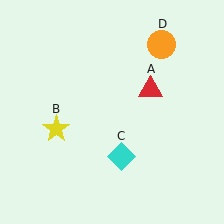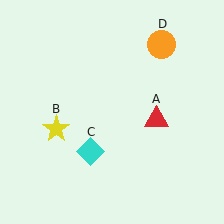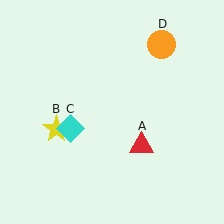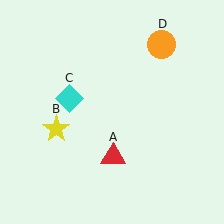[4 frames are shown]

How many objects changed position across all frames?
2 objects changed position: red triangle (object A), cyan diamond (object C).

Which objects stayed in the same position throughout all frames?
Yellow star (object B) and orange circle (object D) remained stationary.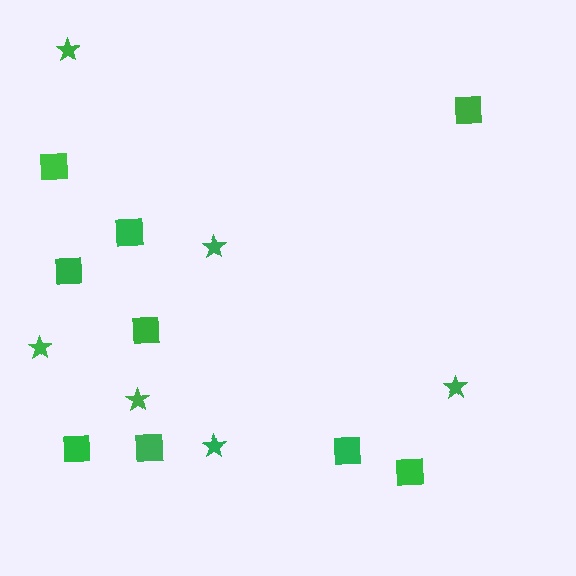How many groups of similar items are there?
There are 2 groups: one group of squares (9) and one group of stars (6).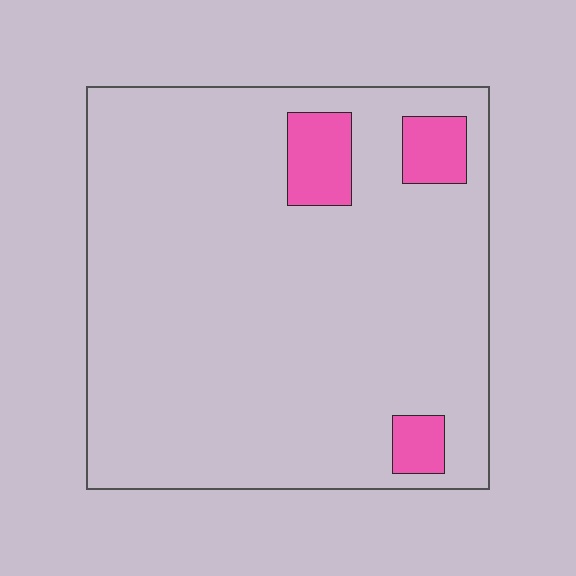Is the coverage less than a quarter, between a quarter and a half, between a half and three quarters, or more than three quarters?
Less than a quarter.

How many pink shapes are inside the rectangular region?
3.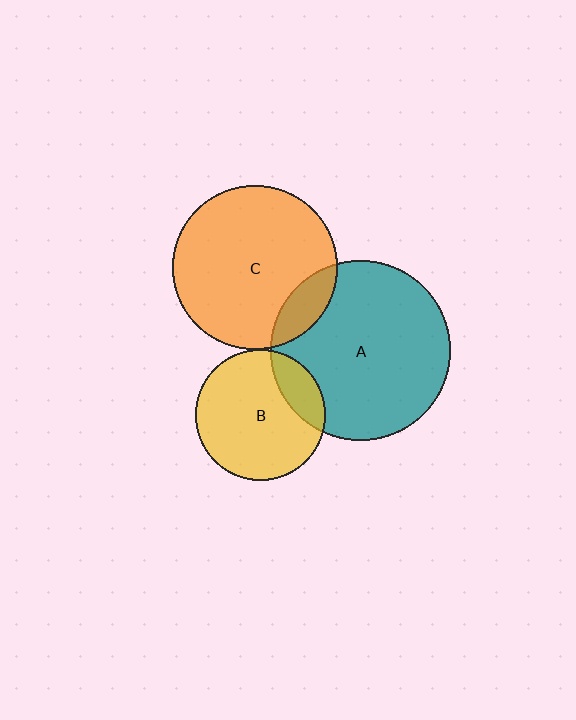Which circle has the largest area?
Circle A (teal).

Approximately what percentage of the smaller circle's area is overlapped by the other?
Approximately 5%.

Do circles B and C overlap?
Yes.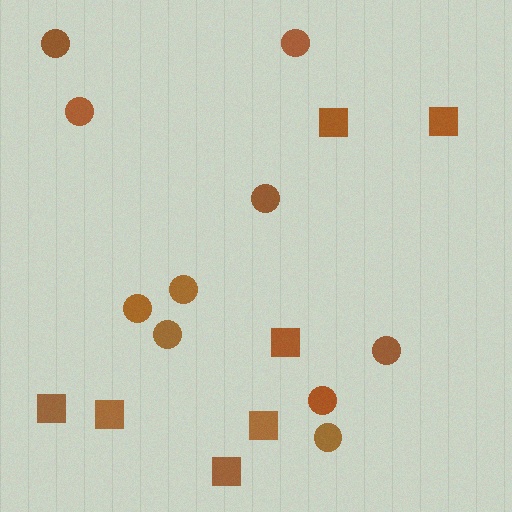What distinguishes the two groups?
There are 2 groups: one group of squares (7) and one group of circles (10).